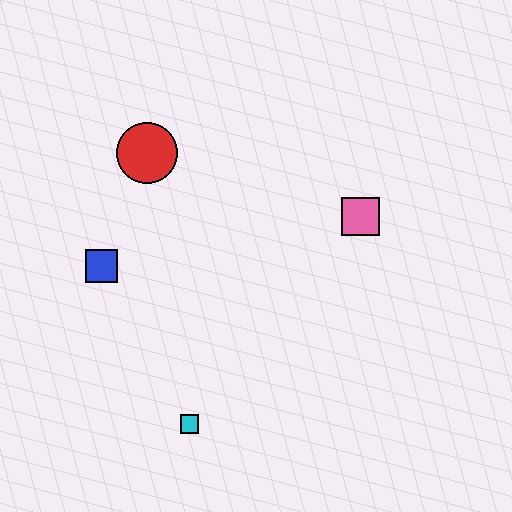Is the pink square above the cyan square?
Yes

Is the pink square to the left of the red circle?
No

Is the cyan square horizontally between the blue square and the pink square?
Yes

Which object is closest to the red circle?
The blue square is closest to the red circle.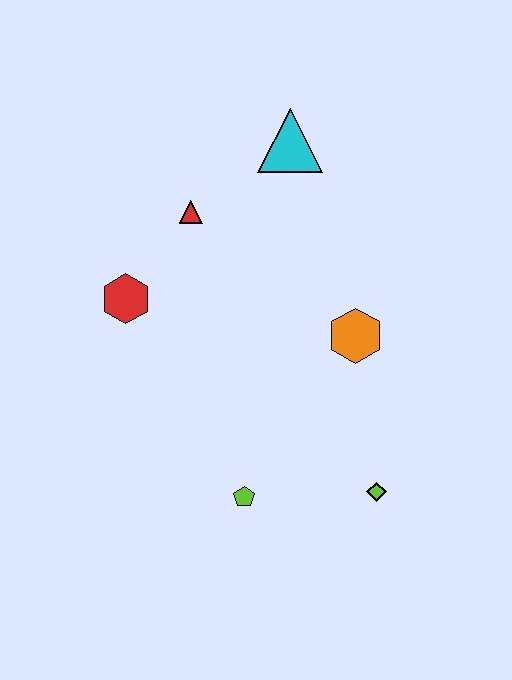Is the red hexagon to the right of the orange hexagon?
No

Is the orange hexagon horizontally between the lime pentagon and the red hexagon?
No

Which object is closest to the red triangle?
The red hexagon is closest to the red triangle.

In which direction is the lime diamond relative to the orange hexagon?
The lime diamond is below the orange hexagon.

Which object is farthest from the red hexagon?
The lime diamond is farthest from the red hexagon.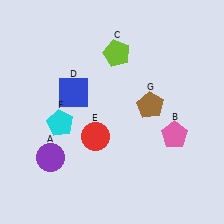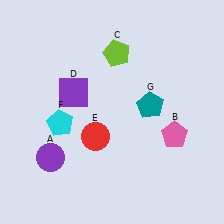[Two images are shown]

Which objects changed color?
D changed from blue to purple. G changed from brown to teal.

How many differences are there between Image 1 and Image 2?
There are 2 differences between the two images.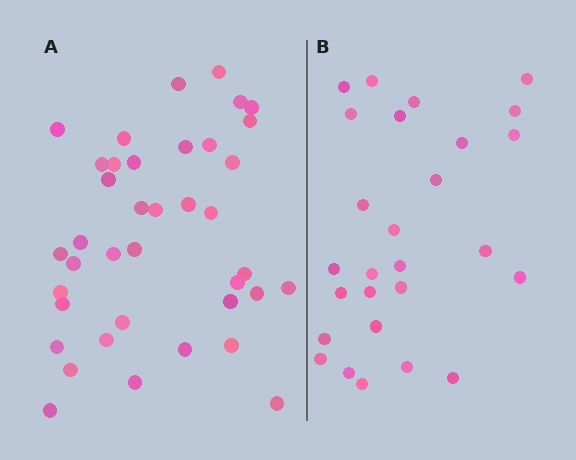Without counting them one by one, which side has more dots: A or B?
Region A (the left region) has more dots.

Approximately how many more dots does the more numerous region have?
Region A has roughly 12 or so more dots than region B.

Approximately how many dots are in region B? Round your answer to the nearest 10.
About 30 dots. (The exact count is 27, which rounds to 30.)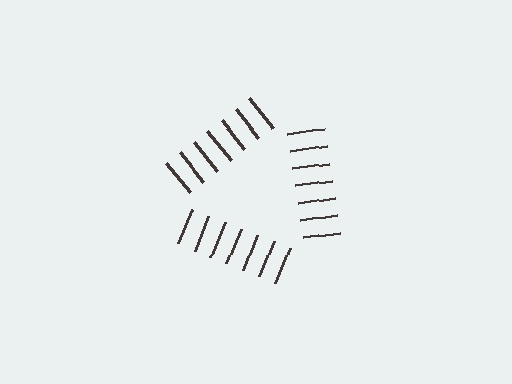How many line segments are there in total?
21 — 7 along each of the 3 edges.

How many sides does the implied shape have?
3 sides — the line-ends trace a triangle.